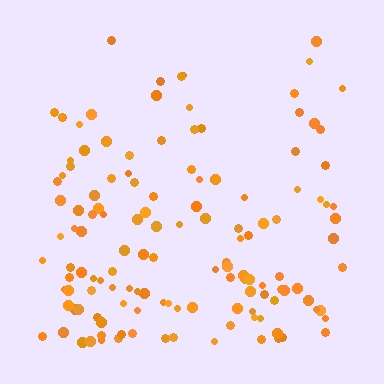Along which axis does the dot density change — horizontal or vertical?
Vertical.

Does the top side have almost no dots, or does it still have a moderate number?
Still a moderate number, just noticeably fewer than the bottom.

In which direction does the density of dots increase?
From top to bottom, with the bottom side densest.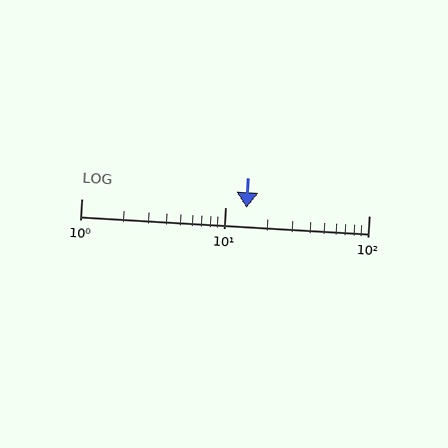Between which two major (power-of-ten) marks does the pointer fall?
The pointer is between 10 and 100.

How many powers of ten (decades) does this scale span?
The scale spans 2 decades, from 1 to 100.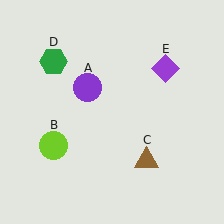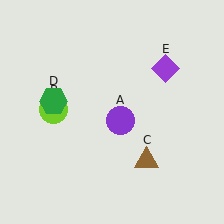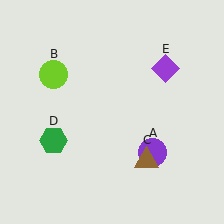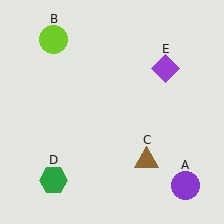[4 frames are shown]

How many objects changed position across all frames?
3 objects changed position: purple circle (object A), lime circle (object B), green hexagon (object D).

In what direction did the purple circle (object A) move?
The purple circle (object A) moved down and to the right.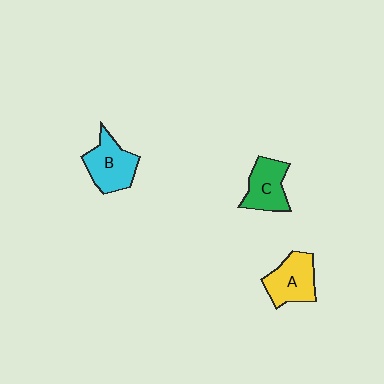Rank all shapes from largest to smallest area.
From largest to smallest: B (cyan), A (yellow), C (green).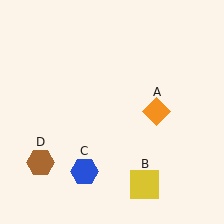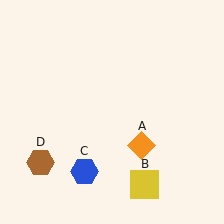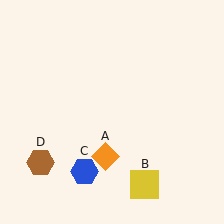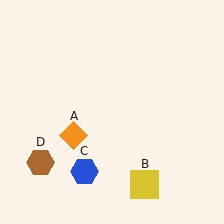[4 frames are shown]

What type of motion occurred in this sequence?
The orange diamond (object A) rotated clockwise around the center of the scene.